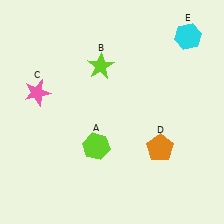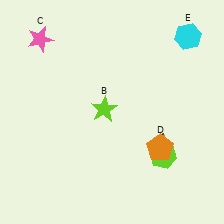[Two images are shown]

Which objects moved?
The objects that moved are: the lime hexagon (A), the lime star (B), the pink star (C).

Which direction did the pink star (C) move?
The pink star (C) moved up.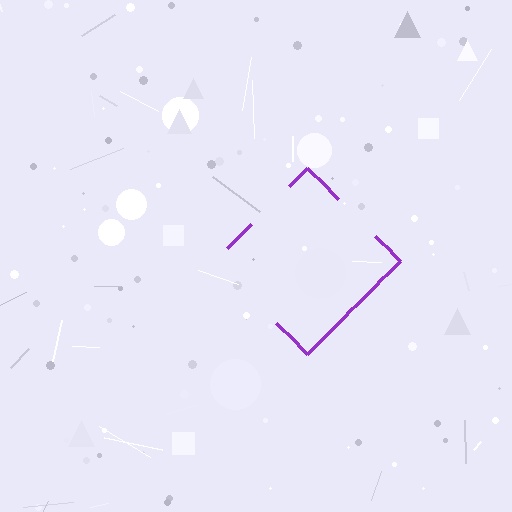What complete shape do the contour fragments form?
The contour fragments form a diamond.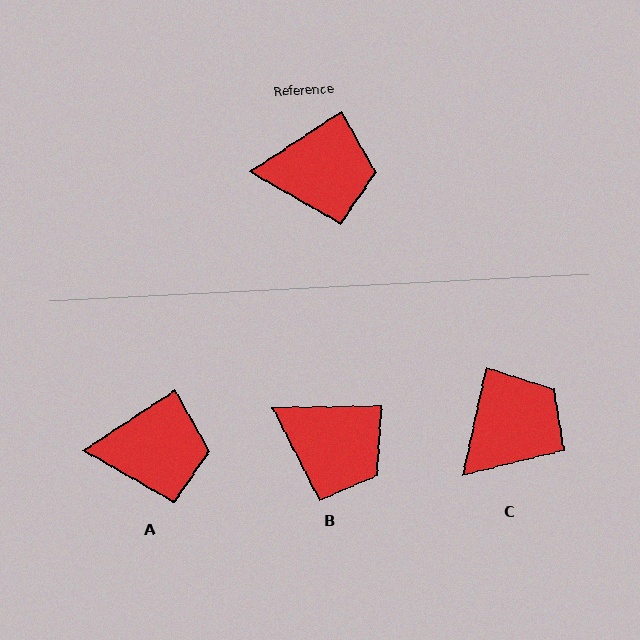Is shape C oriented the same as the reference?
No, it is off by about 43 degrees.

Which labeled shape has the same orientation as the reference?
A.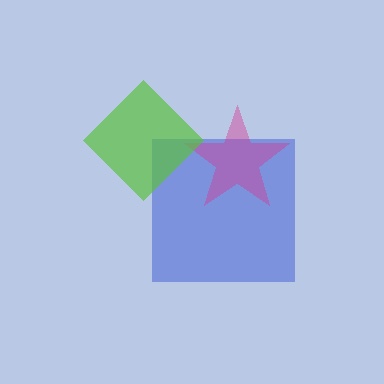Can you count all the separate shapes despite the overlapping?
Yes, there are 3 separate shapes.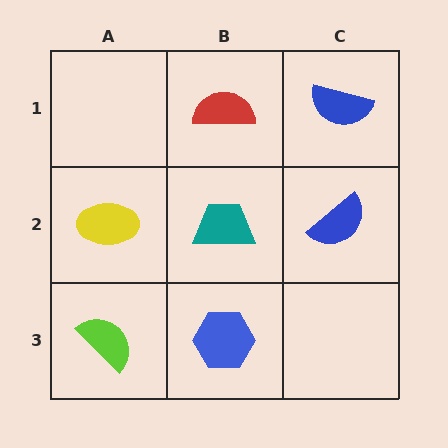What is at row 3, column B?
A blue hexagon.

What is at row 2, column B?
A teal trapezoid.